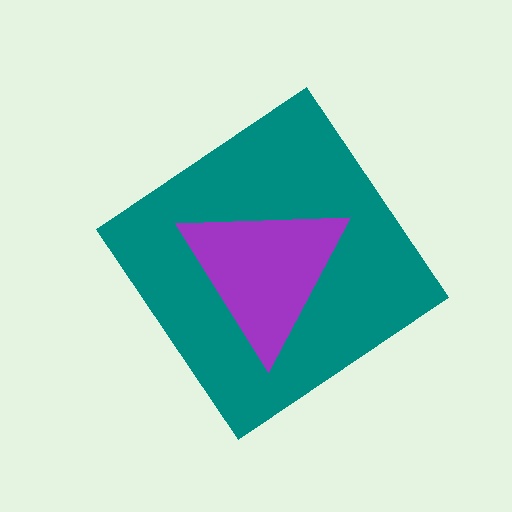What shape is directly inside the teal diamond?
The purple triangle.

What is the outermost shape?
The teal diamond.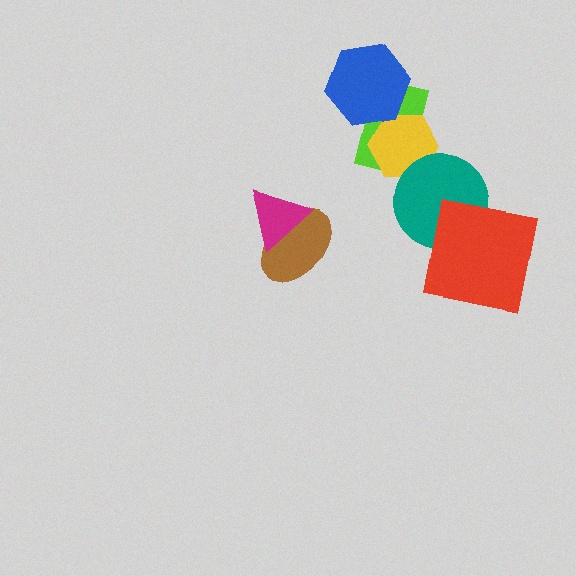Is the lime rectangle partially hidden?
Yes, it is partially covered by another shape.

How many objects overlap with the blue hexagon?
2 objects overlap with the blue hexagon.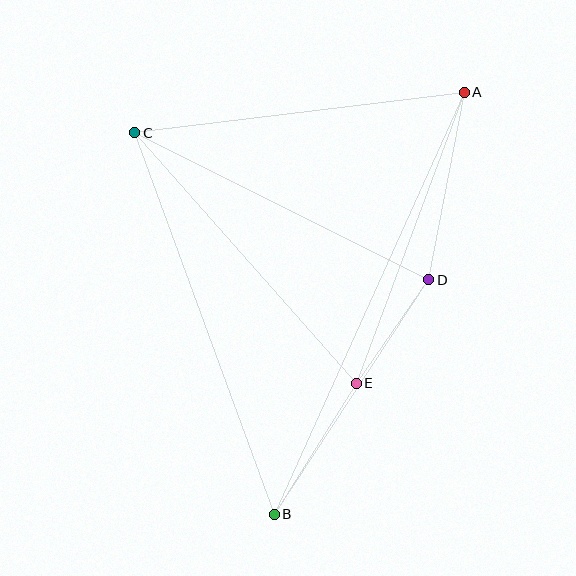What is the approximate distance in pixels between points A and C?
The distance between A and C is approximately 332 pixels.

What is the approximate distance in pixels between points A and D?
The distance between A and D is approximately 191 pixels.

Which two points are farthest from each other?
Points A and B are farthest from each other.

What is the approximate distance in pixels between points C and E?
The distance between C and E is approximately 335 pixels.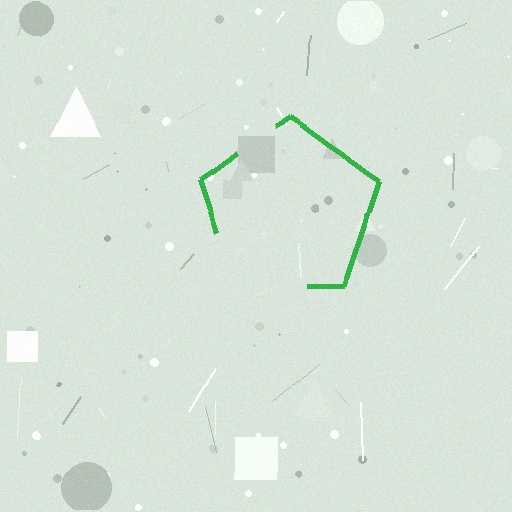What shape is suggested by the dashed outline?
The dashed outline suggests a pentagon.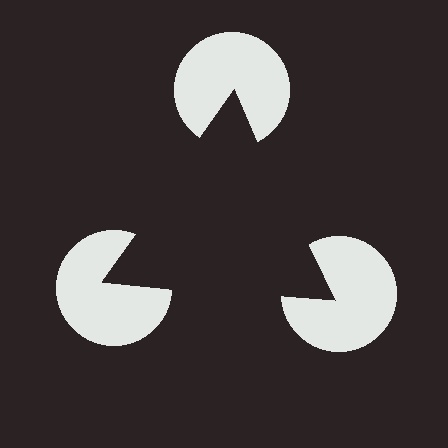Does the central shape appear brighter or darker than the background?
It typically appears slightly darker than the background, even though no actual brightness change is drawn.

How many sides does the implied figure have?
3 sides.